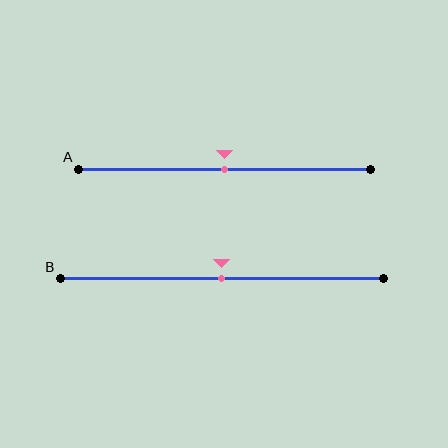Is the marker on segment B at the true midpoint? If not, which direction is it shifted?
Yes, the marker on segment B is at the true midpoint.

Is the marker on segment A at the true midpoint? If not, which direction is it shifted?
Yes, the marker on segment A is at the true midpoint.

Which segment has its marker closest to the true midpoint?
Segment A has its marker closest to the true midpoint.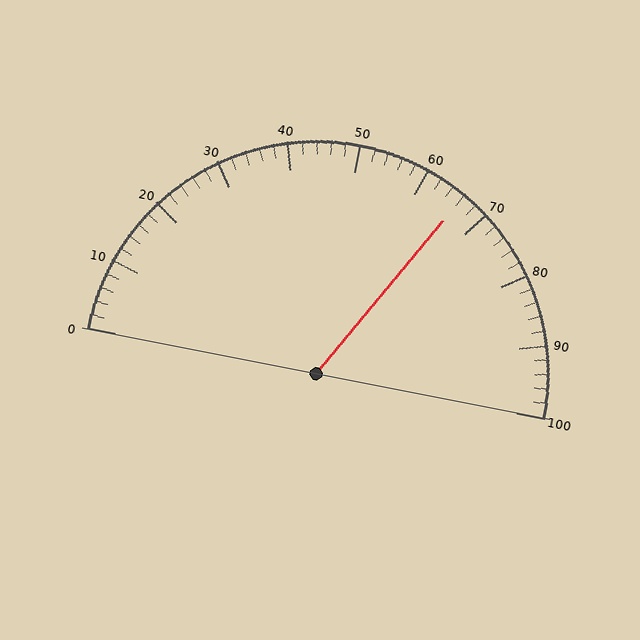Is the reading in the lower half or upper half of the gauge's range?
The reading is in the upper half of the range (0 to 100).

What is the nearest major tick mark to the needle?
The nearest major tick mark is 70.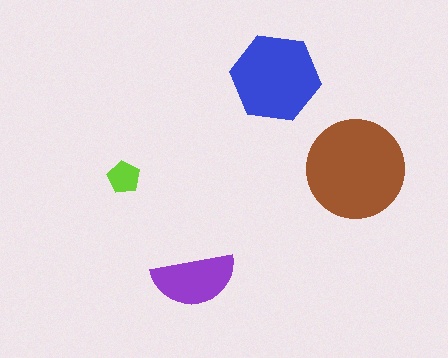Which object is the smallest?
The lime pentagon.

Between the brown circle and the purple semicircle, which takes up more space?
The brown circle.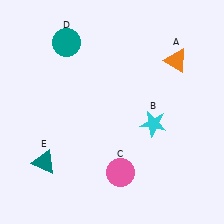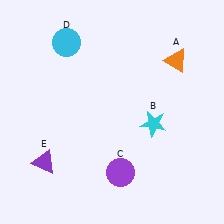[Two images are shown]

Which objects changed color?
C changed from pink to purple. D changed from teal to cyan. E changed from teal to purple.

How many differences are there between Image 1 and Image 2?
There are 3 differences between the two images.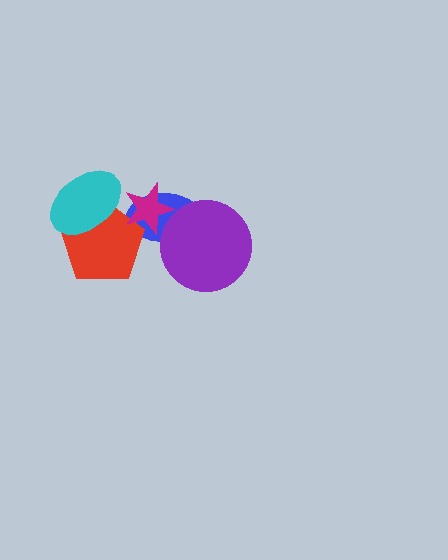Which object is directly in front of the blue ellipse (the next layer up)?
The purple circle is directly in front of the blue ellipse.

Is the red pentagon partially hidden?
Yes, it is partially covered by another shape.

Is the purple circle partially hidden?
No, no other shape covers it.